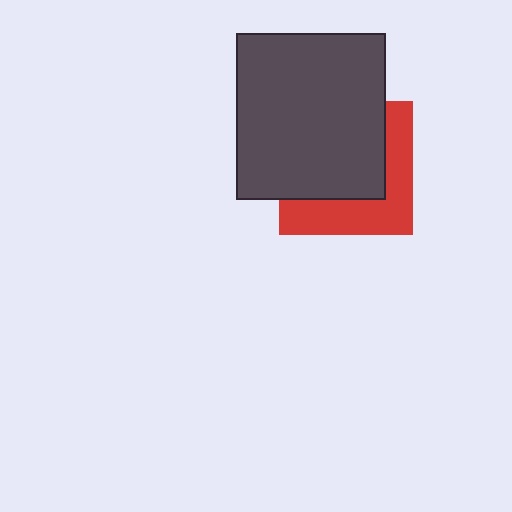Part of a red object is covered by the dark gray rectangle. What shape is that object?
It is a square.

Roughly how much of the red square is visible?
A small part of it is visible (roughly 42%).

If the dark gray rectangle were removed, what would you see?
You would see the complete red square.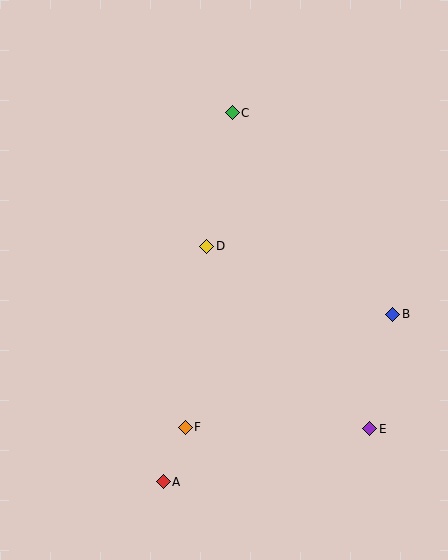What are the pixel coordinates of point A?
Point A is at (163, 482).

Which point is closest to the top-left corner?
Point C is closest to the top-left corner.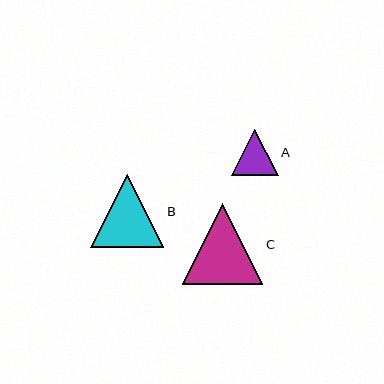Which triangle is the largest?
Triangle C is the largest with a size of approximately 81 pixels.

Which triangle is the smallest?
Triangle A is the smallest with a size of approximately 47 pixels.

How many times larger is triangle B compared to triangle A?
Triangle B is approximately 1.6 times the size of triangle A.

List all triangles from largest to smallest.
From largest to smallest: C, B, A.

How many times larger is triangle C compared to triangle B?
Triangle C is approximately 1.1 times the size of triangle B.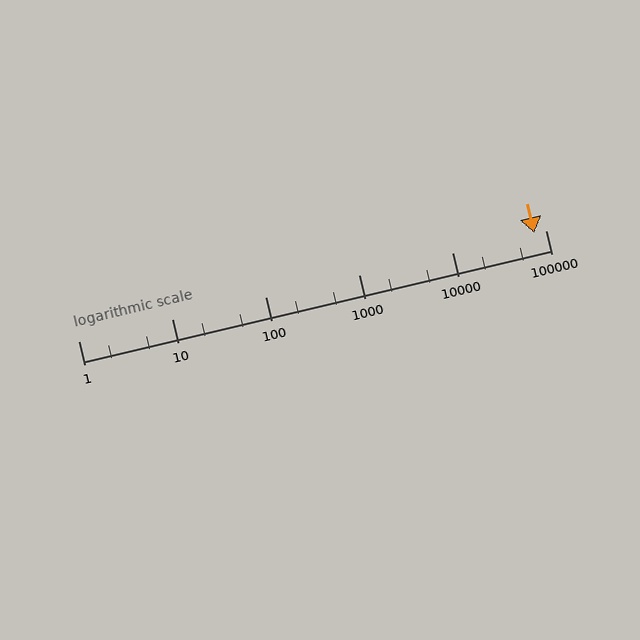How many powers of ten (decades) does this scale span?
The scale spans 5 decades, from 1 to 100000.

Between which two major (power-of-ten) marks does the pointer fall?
The pointer is between 10000 and 100000.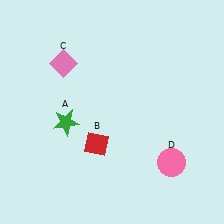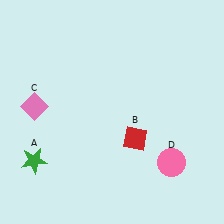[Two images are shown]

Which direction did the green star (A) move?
The green star (A) moved down.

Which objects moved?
The objects that moved are: the green star (A), the red diamond (B), the pink diamond (C).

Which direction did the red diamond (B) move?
The red diamond (B) moved right.